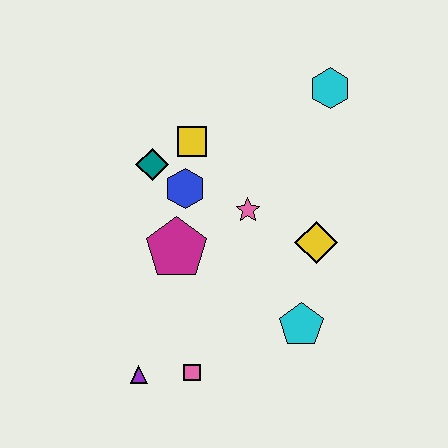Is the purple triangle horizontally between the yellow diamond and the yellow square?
No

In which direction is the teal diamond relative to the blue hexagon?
The teal diamond is to the left of the blue hexagon.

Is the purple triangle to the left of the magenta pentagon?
Yes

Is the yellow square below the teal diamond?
No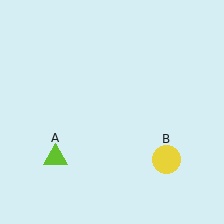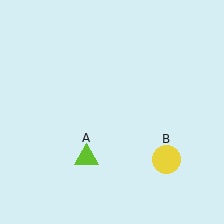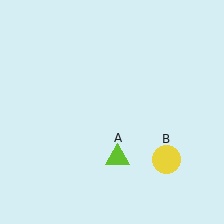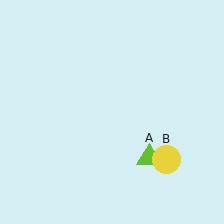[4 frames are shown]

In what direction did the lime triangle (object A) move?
The lime triangle (object A) moved right.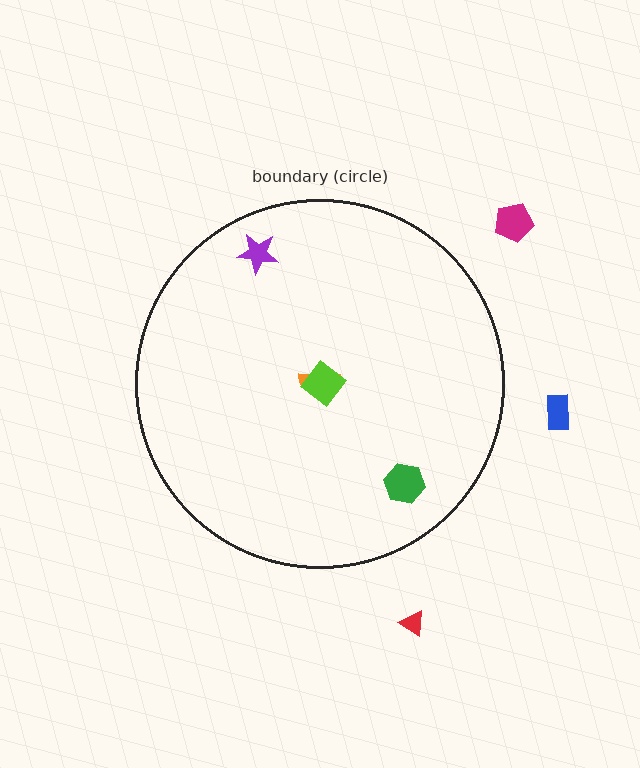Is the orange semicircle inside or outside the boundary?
Inside.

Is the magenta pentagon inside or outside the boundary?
Outside.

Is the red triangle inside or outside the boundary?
Outside.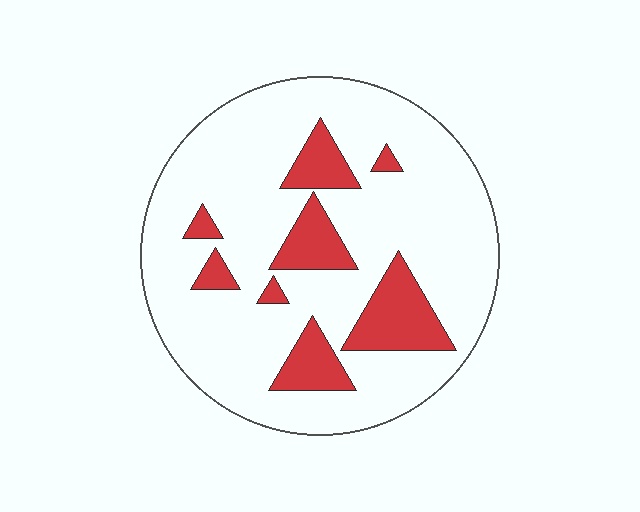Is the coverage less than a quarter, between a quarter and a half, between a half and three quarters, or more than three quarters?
Less than a quarter.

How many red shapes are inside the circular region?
8.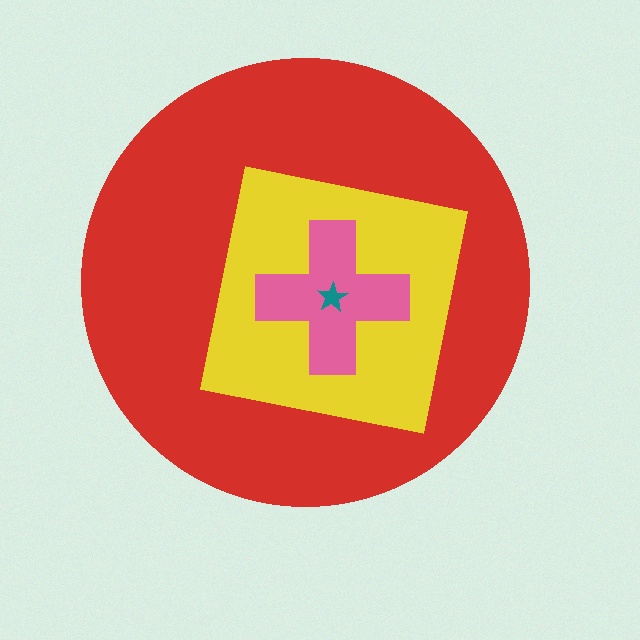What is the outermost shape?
The red circle.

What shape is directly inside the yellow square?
The pink cross.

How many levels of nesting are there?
4.